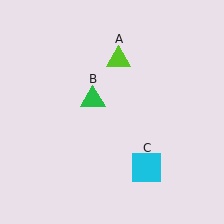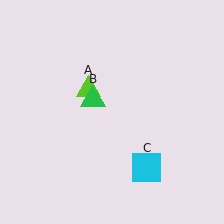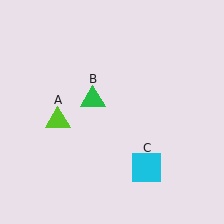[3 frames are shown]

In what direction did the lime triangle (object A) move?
The lime triangle (object A) moved down and to the left.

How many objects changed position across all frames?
1 object changed position: lime triangle (object A).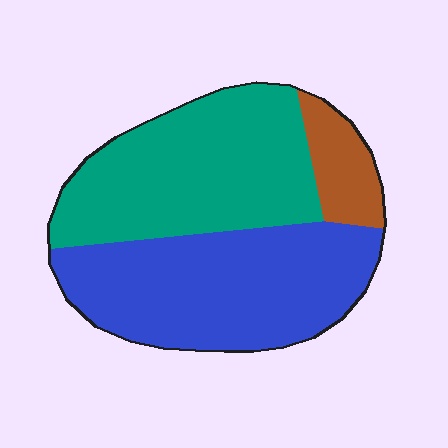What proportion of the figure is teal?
Teal takes up about two fifths (2/5) of the figure.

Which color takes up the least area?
Brown, at roughly 10%.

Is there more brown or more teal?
Teal.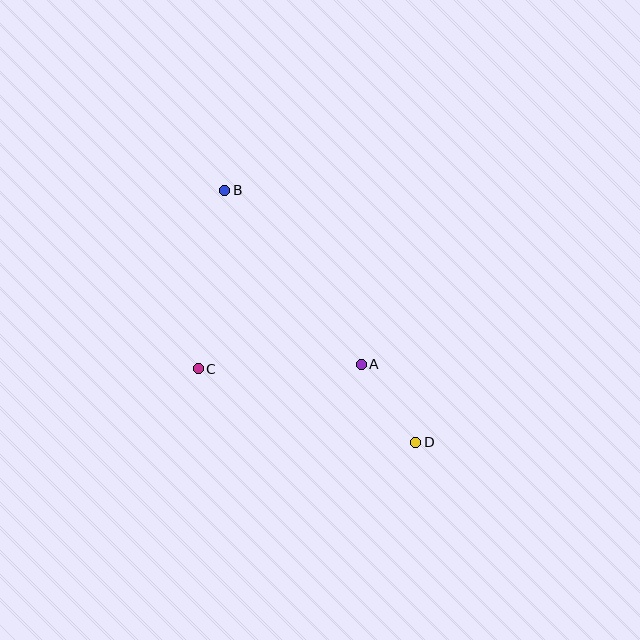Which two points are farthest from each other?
Points B and D are farthest from each other.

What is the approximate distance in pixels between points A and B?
The distance between A and B is approximately 221 pixels.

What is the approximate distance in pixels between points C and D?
The distance between C and D is approximately 230 pixels.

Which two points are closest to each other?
Points A and D are closest to each other.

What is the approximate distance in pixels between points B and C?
The distance between B and C is approximately 181 pixels.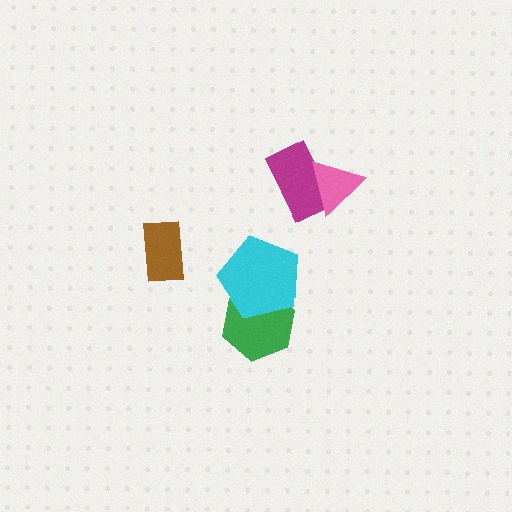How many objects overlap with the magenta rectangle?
1 object overlaps with the magenta rectangle.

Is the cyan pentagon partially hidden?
No, no other shape covers it.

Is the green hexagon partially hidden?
Yes, it is partially covered by another shape.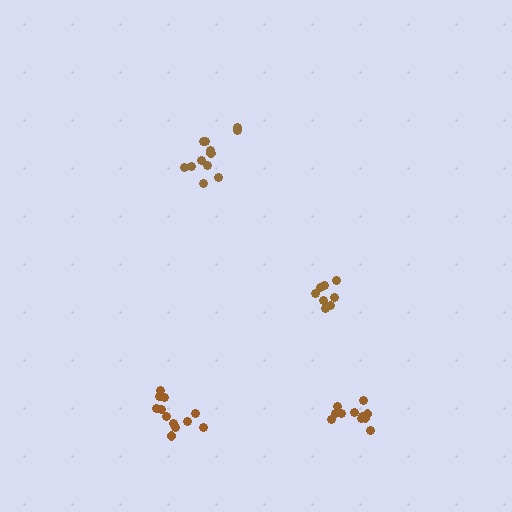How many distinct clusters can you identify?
There are 4 distinct clusters.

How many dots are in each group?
Group 1: 8 dots, Group 2: 11 dots, Group 3: 12 dots, Group 4: 13 dots (44 total).